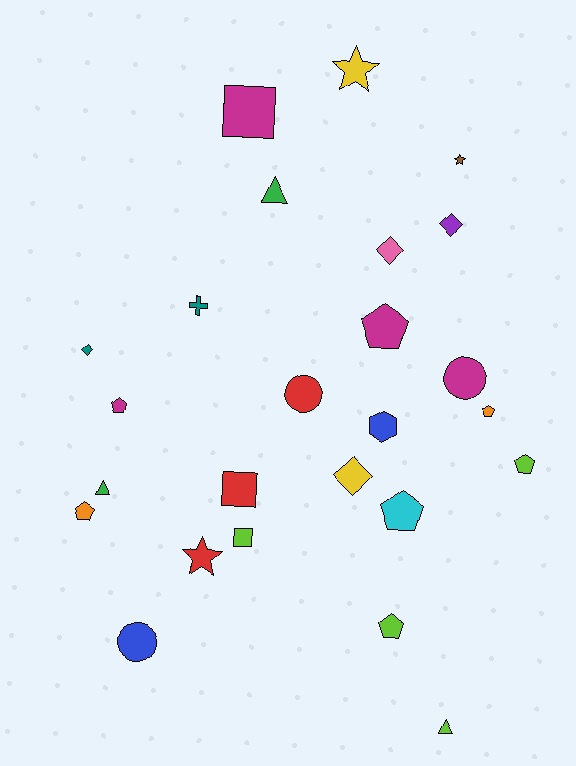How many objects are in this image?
There are 25 objects.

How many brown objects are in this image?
There is 1 brown object.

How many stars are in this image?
There are 3 stars.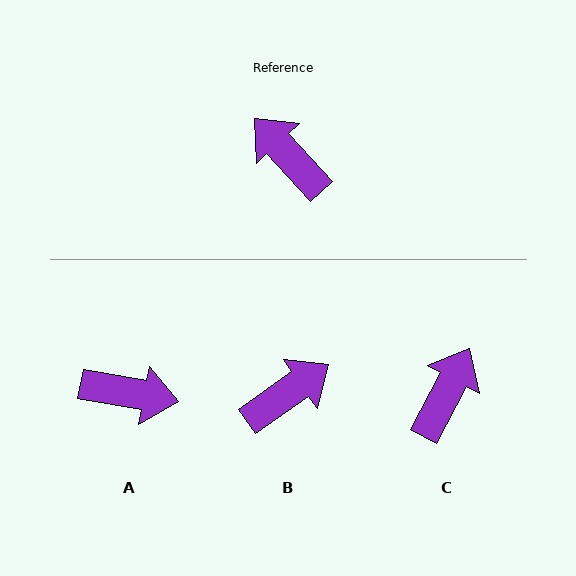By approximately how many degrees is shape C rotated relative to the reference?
Approximately 70 degrees clockwise.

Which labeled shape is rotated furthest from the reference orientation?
A, about 143 degrees away.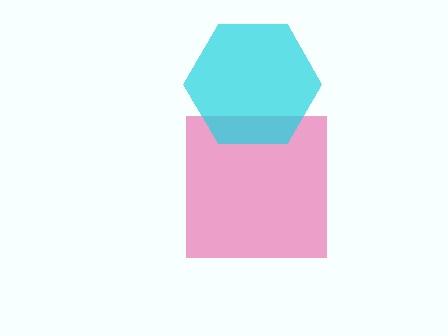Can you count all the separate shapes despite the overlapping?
Yes, there are 2 separate shapes.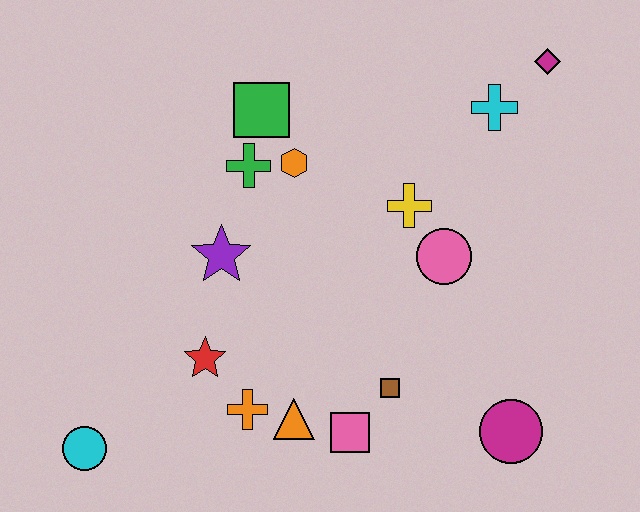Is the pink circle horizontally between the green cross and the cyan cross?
Yes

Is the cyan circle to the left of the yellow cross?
Yes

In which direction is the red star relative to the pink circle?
The red star is to the left of the pink circle.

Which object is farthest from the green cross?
The magenta circle is farthest from the green cross.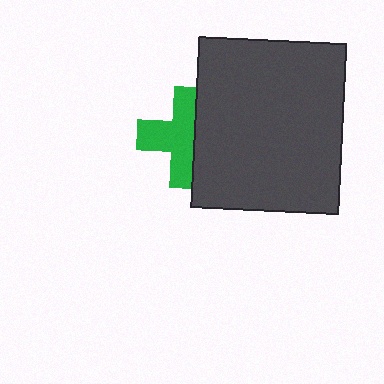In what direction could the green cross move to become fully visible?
The green cross could move left. That would shift it out from behind the dark gray rectangle entirely.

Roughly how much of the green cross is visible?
About half of it is visible (roughly 63%).